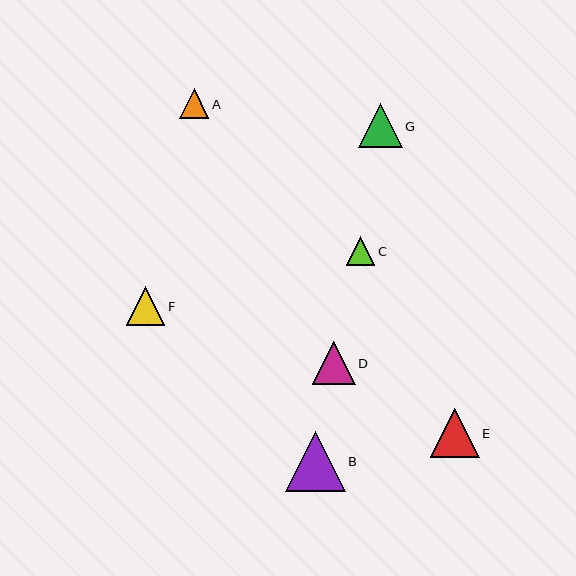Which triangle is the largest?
Triangle B is the largest with a size of approximately 60 pixels.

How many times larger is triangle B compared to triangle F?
Triangle B is approximately 1.5 times the size of triangle F.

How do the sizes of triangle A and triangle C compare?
Triangle A and triangle C are approximately the same size.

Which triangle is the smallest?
Triangle C is the smallest with a size of approximately 28 pixels.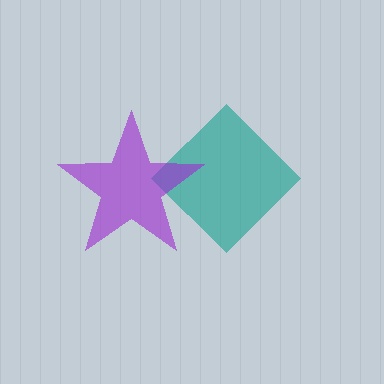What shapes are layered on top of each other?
The layered shapes are: a teal diamond, a purple star.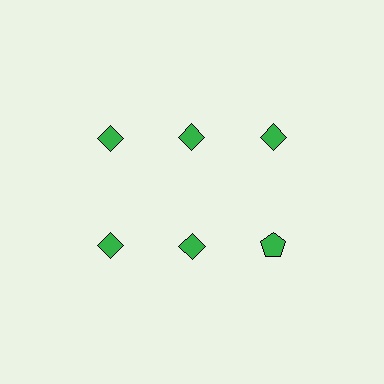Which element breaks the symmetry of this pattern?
The green pentagon in the second row, center column breaks the symmetry. All other shapes are green diamonds.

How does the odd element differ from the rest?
It has a different shape: pentagon instead of diamond.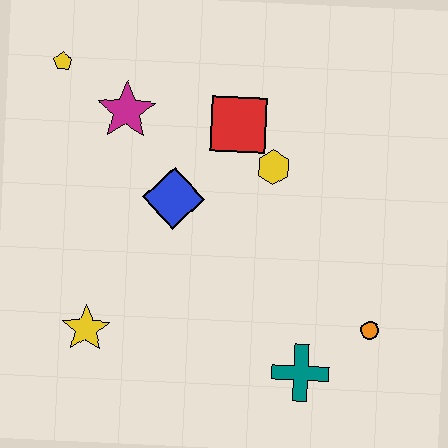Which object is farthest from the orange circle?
The yellow pentagon is farthest from the orange circle.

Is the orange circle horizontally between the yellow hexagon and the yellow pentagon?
No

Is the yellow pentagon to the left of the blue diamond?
Yes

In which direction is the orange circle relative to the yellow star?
The orange circle is to the right of the yellow star.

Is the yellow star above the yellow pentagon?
No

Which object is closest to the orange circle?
The teal cross is closest to the orange circle.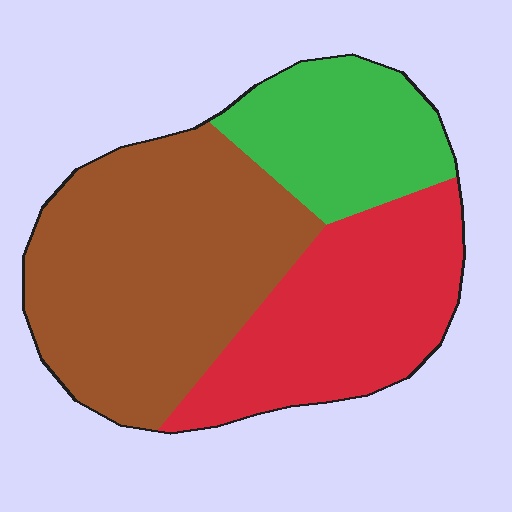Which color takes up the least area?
Green, at roughly 20%.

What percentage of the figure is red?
Red takes up about one third (1/3) of the figure.